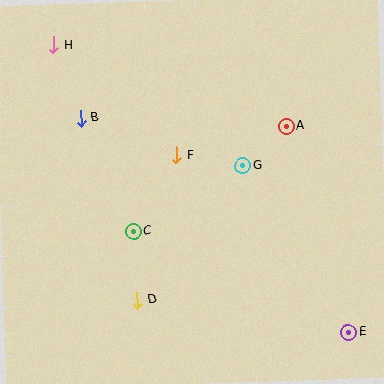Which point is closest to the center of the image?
Point F at (176, 155) is closest to the center.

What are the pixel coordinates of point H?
Point H is at (54, 45).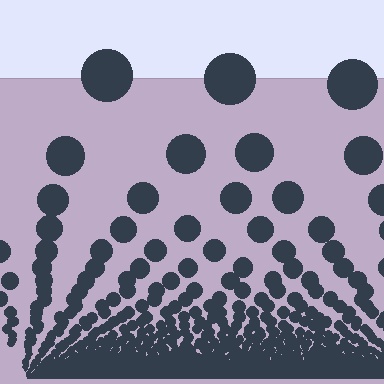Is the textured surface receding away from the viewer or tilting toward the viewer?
The surface appears to tilt toward the viewer. Texture elements get larger and sparser toward the top.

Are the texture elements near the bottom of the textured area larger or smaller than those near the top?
Smaller. The gradient is inverted — elements near the bottom are smaller and denser.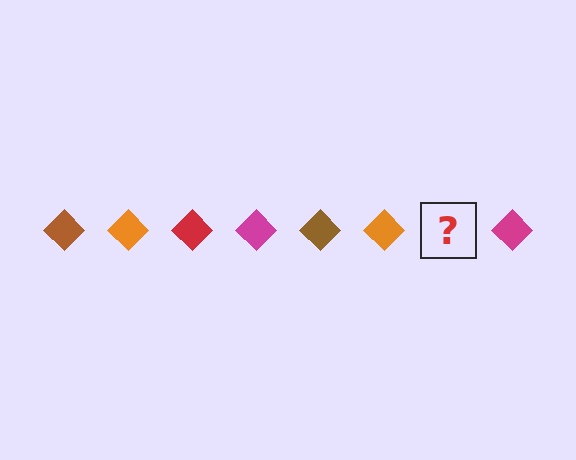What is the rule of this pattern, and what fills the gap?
The rule is that the pattern cycles through brown, orange, red, magenta diamonds. The gap should be filled with a red diamond.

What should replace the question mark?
The question mark should be replaced with a red diamond.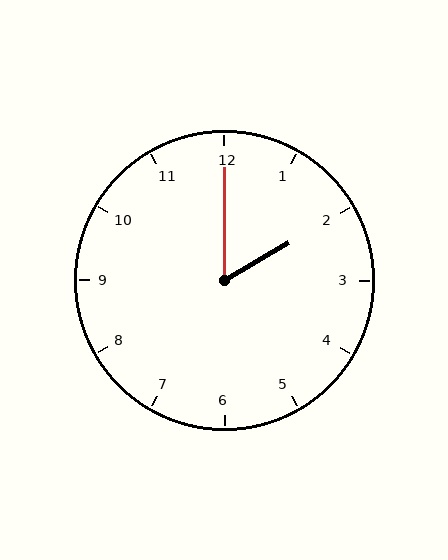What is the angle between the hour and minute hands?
Approximately 60 degrees.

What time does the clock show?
2:00.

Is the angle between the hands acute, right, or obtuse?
It is acute.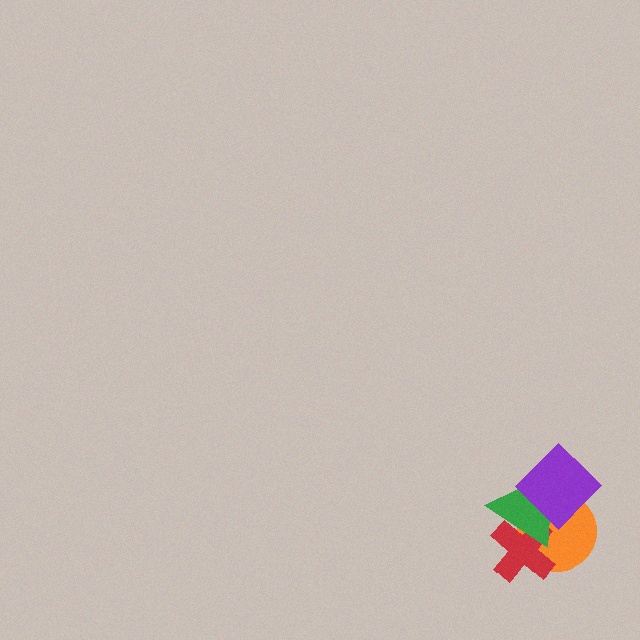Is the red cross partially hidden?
Yes, it is partially covered by another shape.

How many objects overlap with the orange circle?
3 objects overlap with the orange circle.